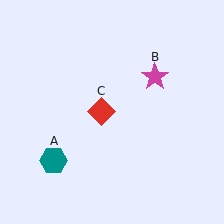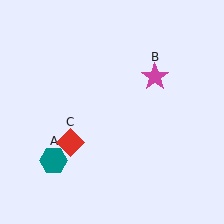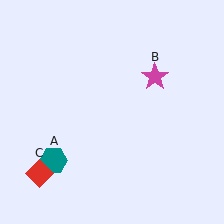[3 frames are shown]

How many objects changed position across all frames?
1 object changed position: red diamond (object C).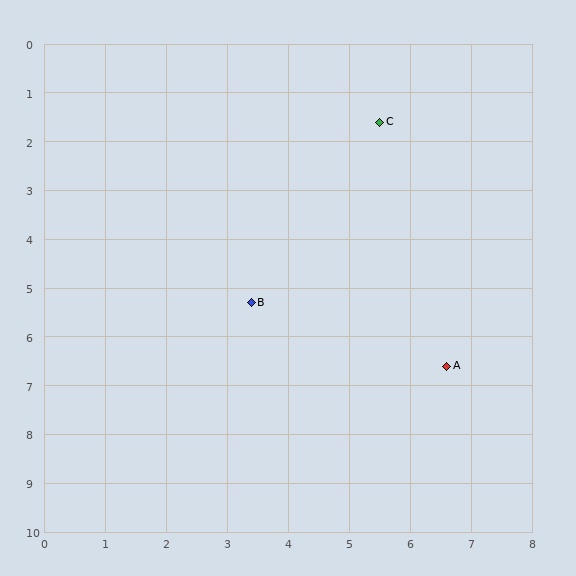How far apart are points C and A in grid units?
Points C and A are about 5.1 grid units apart.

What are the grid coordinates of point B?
Point B is at approximately (3.4, 5.3).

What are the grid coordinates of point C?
Point C is at approximately (5.5, 1.6).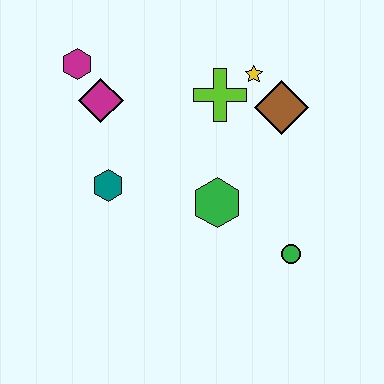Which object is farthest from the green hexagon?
The magenta hexagon is farthest from the green hexagon.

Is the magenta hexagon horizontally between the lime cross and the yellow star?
No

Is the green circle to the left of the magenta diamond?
No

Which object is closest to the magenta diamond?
The magenta hexagon is closest to the magenta diamond.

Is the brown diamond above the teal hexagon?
Yes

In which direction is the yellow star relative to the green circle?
The yellow star is above the green circle.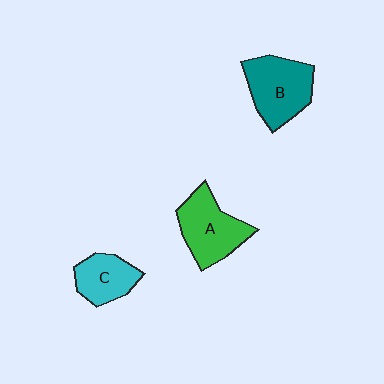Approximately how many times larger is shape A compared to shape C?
Approximately 1.4 times.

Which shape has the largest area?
Shape B (teal).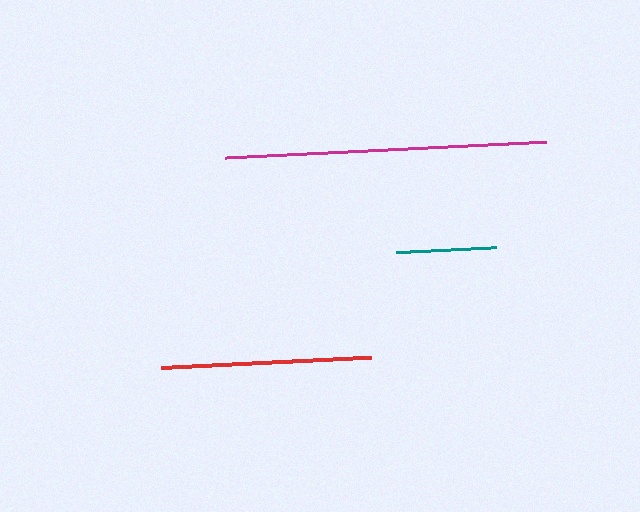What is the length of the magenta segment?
The magenta segment is approximately 320 pixels long.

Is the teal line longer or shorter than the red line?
The red line is longer than the teal line.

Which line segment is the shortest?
The teal line is the shortest at approximately 100 pixels.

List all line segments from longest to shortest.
From longest to shortest: magenta, red, teal.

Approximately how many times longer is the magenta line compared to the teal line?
The magenta line is approximately 3.2 times the length of the teal line.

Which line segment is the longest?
The magenta line is the longest at approximately 320 pixels.